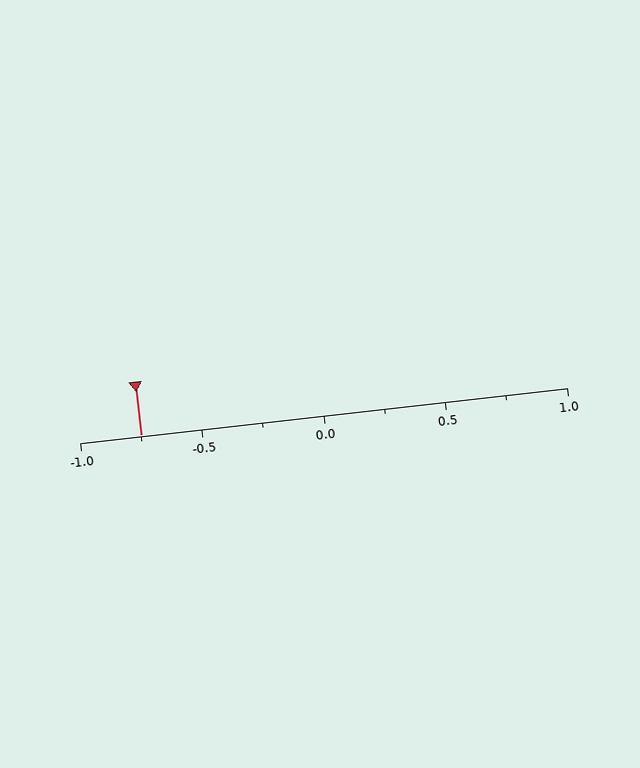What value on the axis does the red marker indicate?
The marker indicates approximately -0.75.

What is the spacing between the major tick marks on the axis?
The major ticks are spaced 0.5 apart.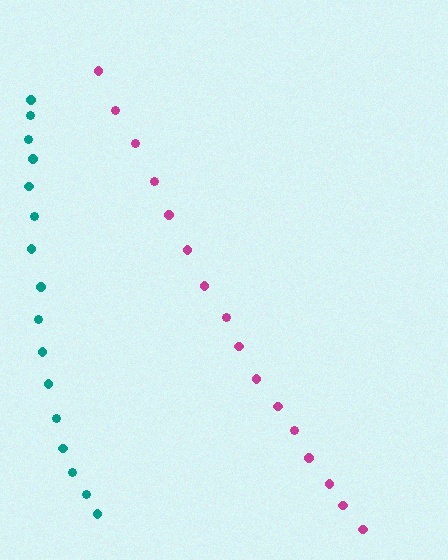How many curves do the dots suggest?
There are 2 distinct paths.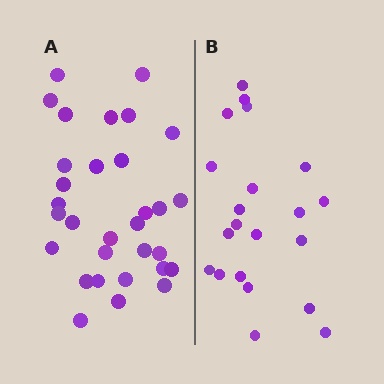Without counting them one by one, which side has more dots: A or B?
Region A (the left region) has more dots.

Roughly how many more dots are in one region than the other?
Region A has roughly 10 or so more dots than region B.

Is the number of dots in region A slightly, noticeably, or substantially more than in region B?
Region A has substantially more. The ratio is roughly 1.5 to 1.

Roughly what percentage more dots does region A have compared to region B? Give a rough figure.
About 50% more.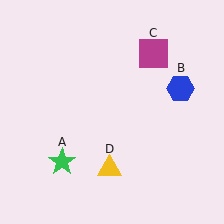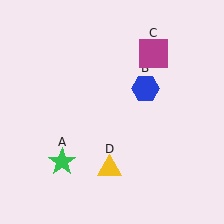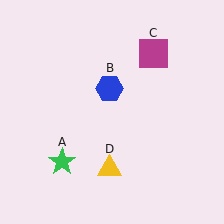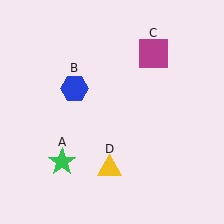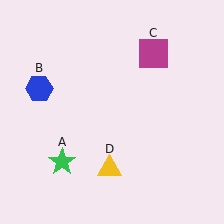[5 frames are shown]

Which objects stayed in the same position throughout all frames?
Green star (object A) and magenta square (object C) and yellow triangle (object D) remained stationary.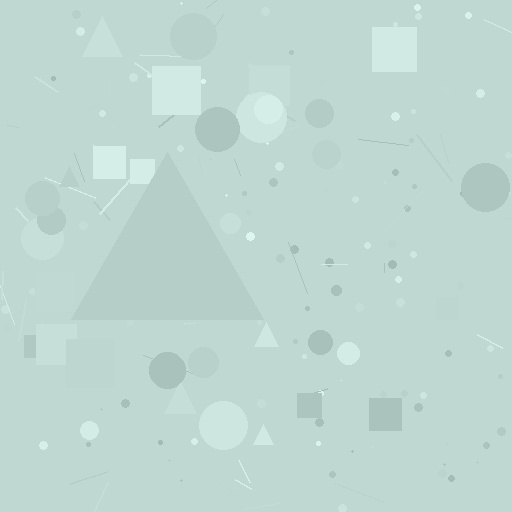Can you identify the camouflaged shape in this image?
The camouflaged shape is a triangle.